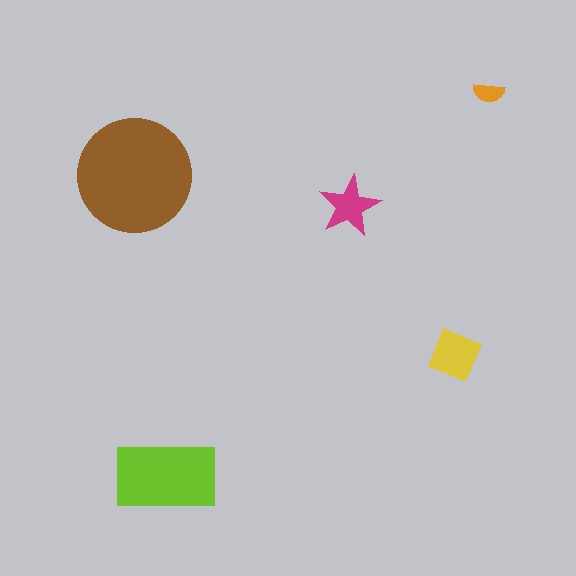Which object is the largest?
The brown circle.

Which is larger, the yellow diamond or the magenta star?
The yellow diamond.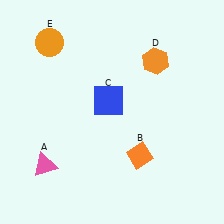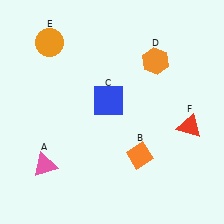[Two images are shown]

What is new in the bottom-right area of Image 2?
A red triangle (F) was added in the bottom-right area of Image 2.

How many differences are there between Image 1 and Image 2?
There is 1 difference between the two images.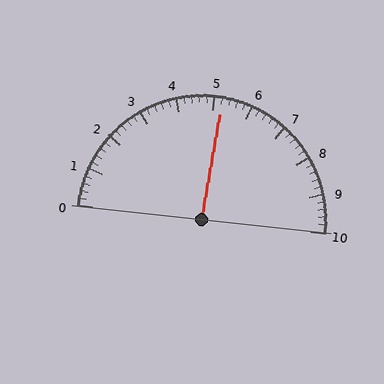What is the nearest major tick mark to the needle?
The nearest major tick mark is 5.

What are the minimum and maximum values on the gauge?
The gauge ranges from 0 to 10.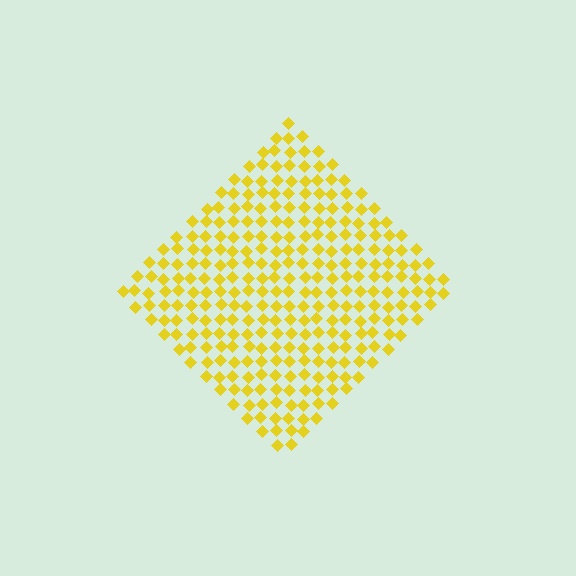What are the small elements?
The small elements are diamonds.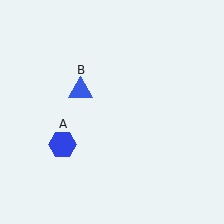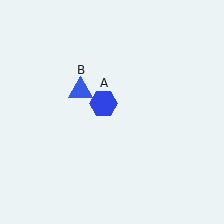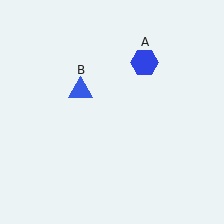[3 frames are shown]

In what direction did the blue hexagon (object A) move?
The blue hexagon (object A) moved up and to the right.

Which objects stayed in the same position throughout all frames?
Blue triangle (object B) remained stationary.